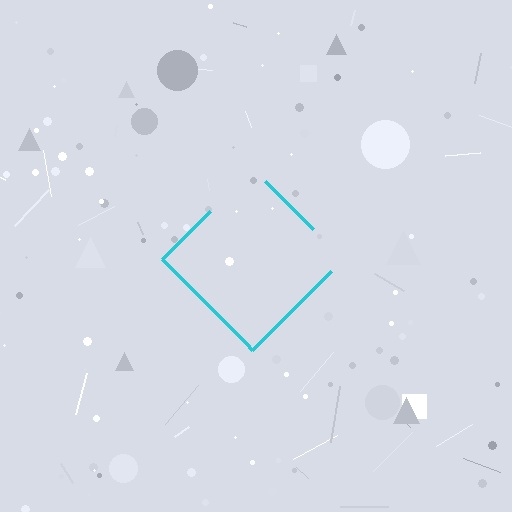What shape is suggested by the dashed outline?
The dashed outline suggests a diamond.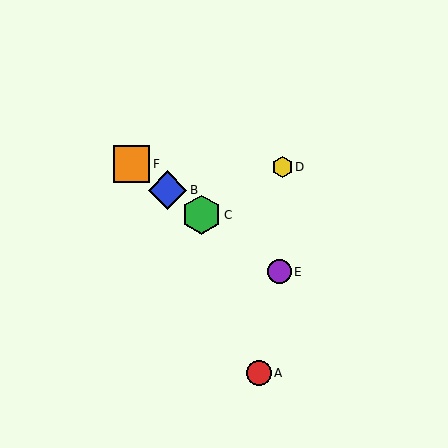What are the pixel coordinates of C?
Object C is at (201, 215).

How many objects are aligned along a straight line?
4 objects (B, C, E, F) are aligned along a straight line.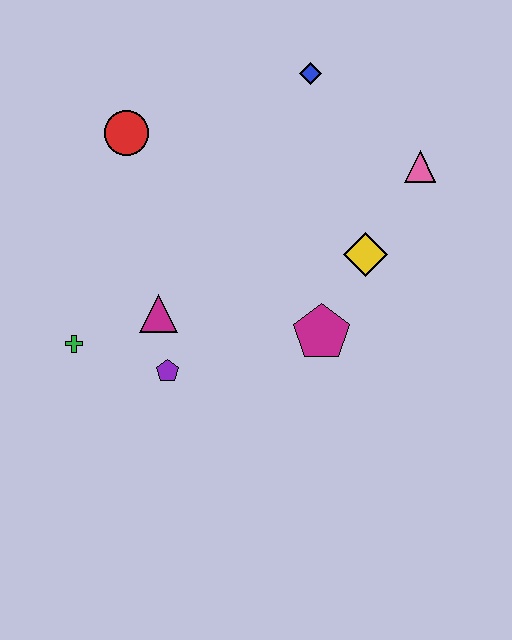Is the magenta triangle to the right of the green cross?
Yes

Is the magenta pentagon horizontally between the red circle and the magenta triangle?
No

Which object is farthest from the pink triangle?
The green cross is farthest from the pink triangle.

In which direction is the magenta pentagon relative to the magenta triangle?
The magenta pentagon is to the right of the magenta triangle.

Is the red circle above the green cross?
Yes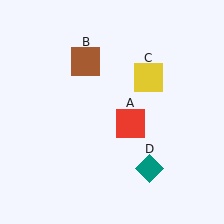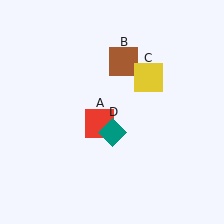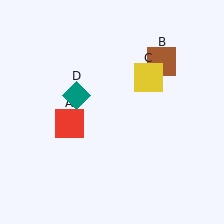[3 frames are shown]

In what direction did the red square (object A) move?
The red square (object A) moved left.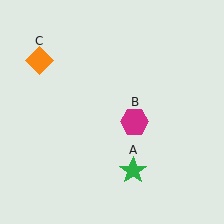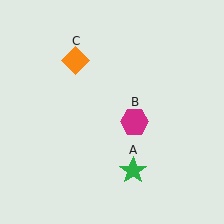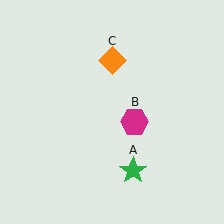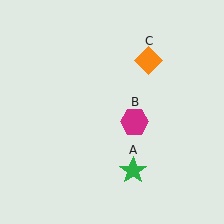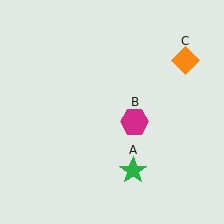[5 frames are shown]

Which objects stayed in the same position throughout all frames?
Green star (object A) and magenta hexagon (object B) remained stationary.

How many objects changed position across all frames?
1 object changed position: orange diamond (object C).